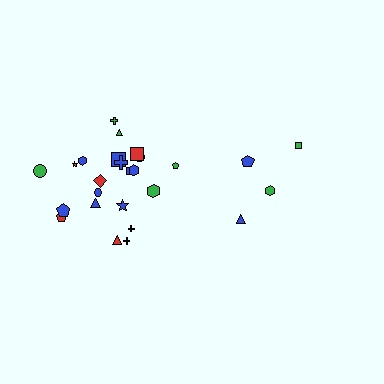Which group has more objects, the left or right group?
The left group.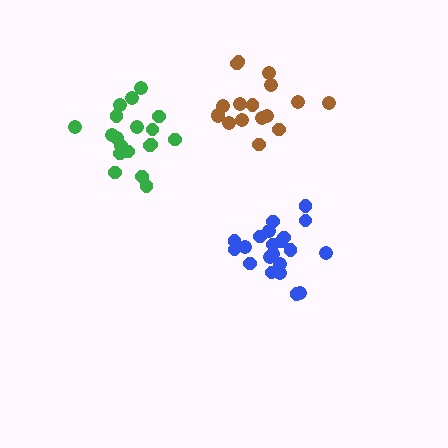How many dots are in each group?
Group 1: 21 dots, Group 2: 17 dots, Group 3: 19 dots (57 total).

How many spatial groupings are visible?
There are 3 spatial groupings.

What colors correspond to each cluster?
The clusters are colored: blue, brown, green.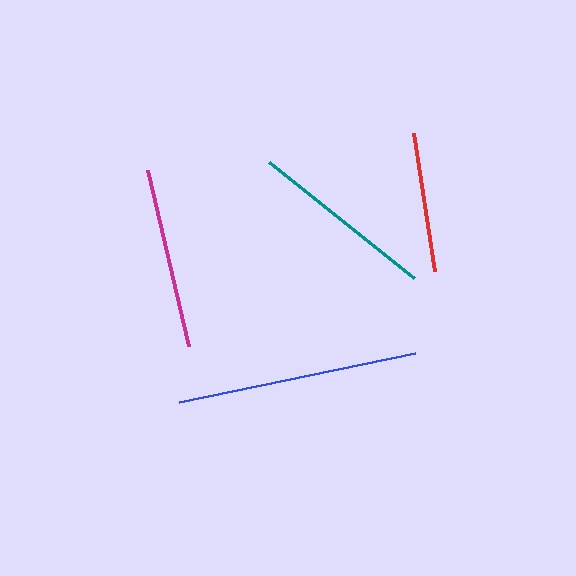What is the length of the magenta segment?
The magenta segment is approximately 180 pixels long.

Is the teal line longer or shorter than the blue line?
The blue line is longer than the teal line.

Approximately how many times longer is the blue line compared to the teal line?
The blue line is approximately 1.3 times the length of the teal line.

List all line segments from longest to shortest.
From longest to shortest: blue, teal, magenta, red.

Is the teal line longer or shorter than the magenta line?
The teal line is longer than the magenta line.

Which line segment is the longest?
The blue line is the longest at approximately 241 pixels.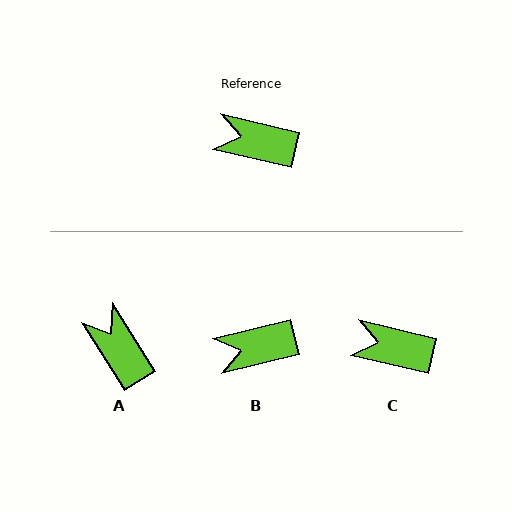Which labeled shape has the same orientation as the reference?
C.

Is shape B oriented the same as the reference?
No, it is off by about 27 degrees.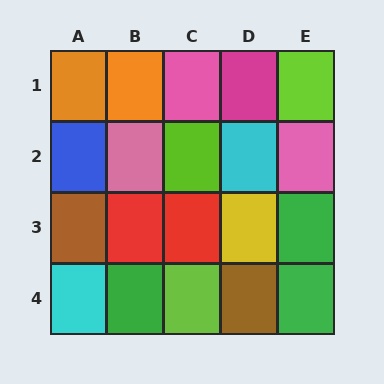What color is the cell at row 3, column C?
Red.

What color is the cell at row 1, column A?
Orange.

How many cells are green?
3 cells are green.